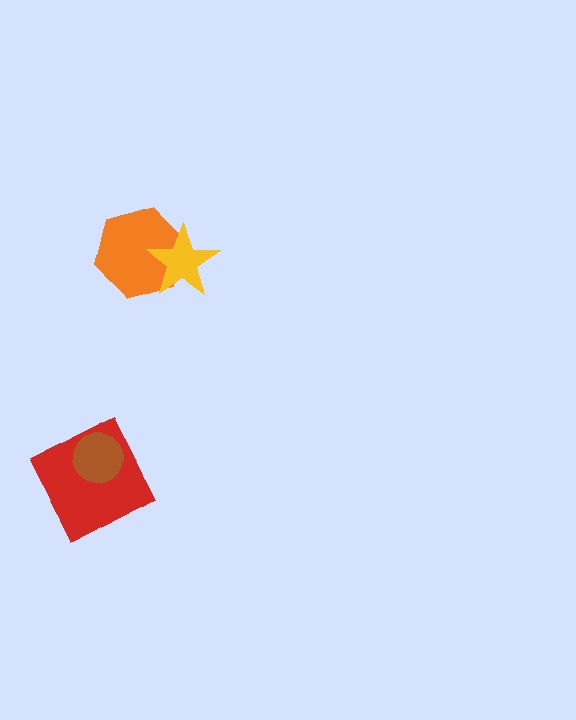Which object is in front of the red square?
The brown circle is in front of the red square.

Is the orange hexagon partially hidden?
Yes, it is partially covered by another shape.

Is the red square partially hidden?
Yes, it is partially covered by another shape.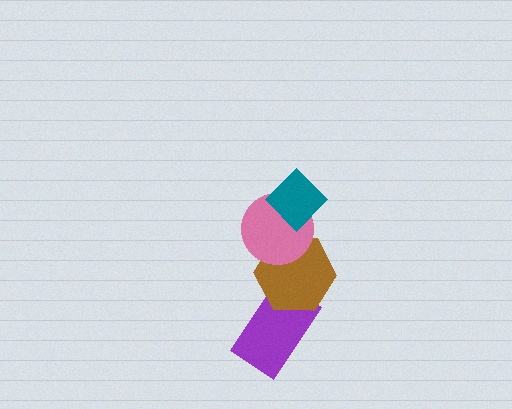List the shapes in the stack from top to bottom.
From top to bottom: the teal diamond, the pink circle, the brown hexagon, the purple rectangle.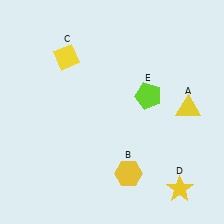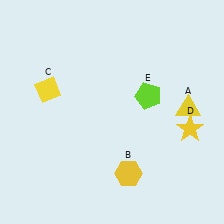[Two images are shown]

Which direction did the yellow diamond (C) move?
The yellow diamond (C) moved down.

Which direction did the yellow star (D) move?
The yellow star (D) moved up.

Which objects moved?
The objects that moved are: the yellow diamond (C), the yellow star (D).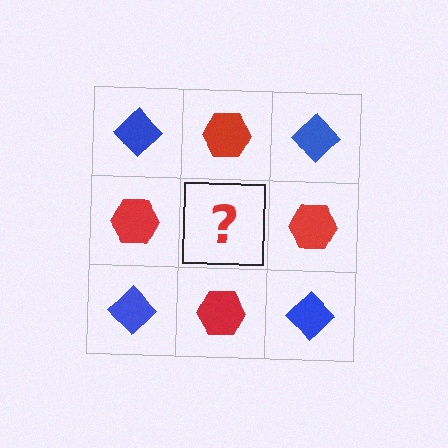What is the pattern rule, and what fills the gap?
The rule is that it alternates blue diamond and red hexagon in a checkerboard pattern. The gap should be filled with a blue diamond.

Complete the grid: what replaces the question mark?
The question mark should be replaced with a blue diamond.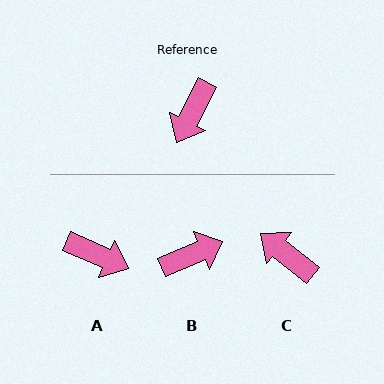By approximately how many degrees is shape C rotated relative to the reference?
Approximately 102 degrees clockwise.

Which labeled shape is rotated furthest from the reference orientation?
B, about 140 degrees away.